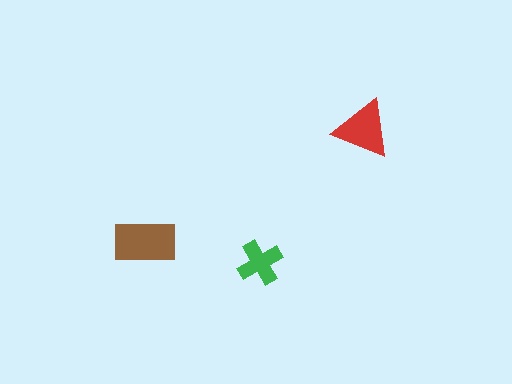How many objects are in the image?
There are 3 objects in the image.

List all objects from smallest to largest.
The green cross, the red triangle, the brown rectangle.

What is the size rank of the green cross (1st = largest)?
3rd.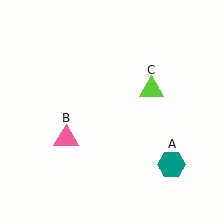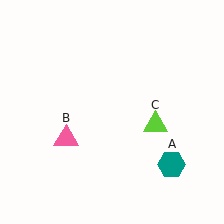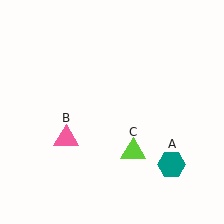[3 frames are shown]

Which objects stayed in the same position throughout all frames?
Teal hexagon (object A) and pink triangle (object B) remained stationary.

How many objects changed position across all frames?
1 object changed position: lime triangle (object C).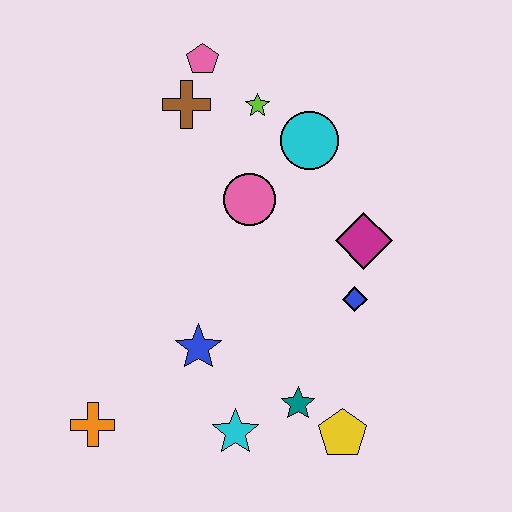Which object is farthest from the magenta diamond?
The orange cross is farthest from the magenta diamond.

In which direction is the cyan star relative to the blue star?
The cyan star is below the blue star.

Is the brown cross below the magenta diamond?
No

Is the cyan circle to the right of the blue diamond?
No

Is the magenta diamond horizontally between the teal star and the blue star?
No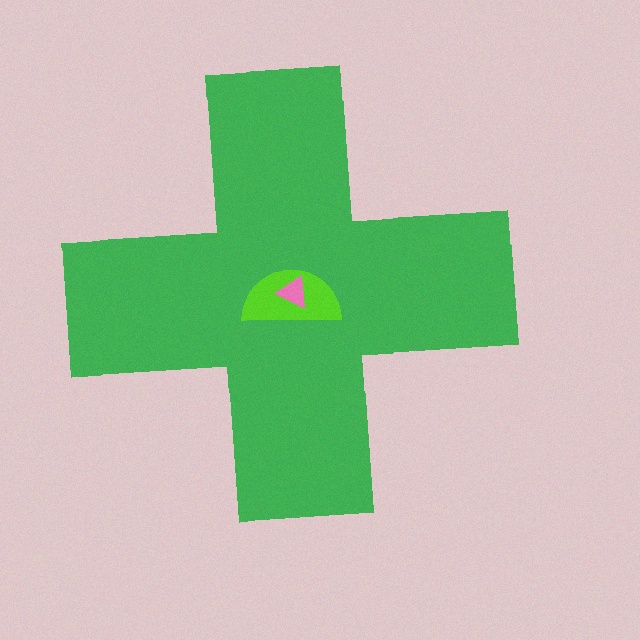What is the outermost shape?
The green cross.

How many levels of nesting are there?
3.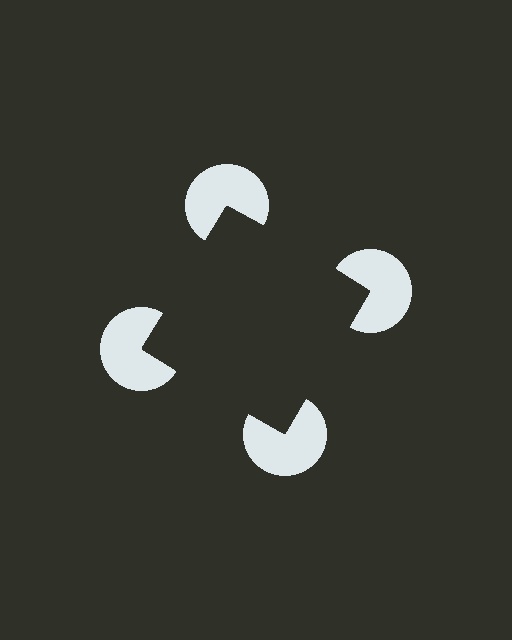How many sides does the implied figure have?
4 sides.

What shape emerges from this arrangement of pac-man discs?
An illusory square — its edges are inferred from the aligned wedge cuts in the pac-man discs, not physically drawn.